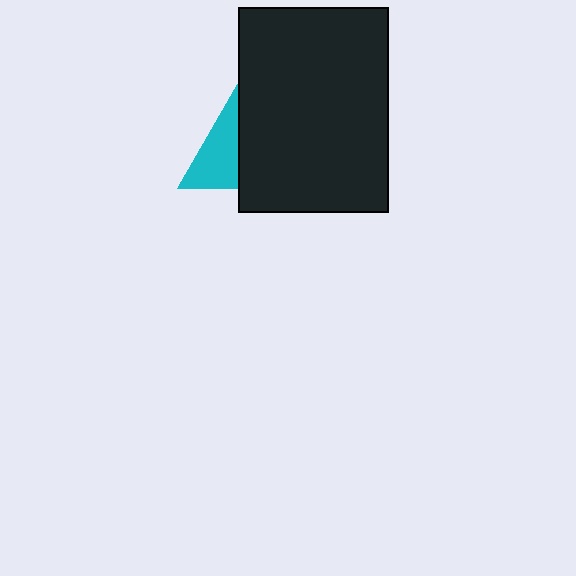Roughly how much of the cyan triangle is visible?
A small part of it is visible (roughly 39%).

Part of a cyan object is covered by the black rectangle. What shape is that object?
It is a triangle.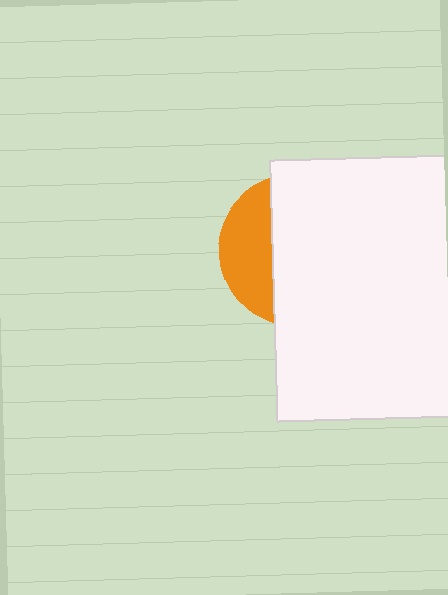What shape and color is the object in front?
The object in front is a white rectangle.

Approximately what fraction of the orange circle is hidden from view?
Roughly 69% of the orange circle is hidden behind the white rectangle.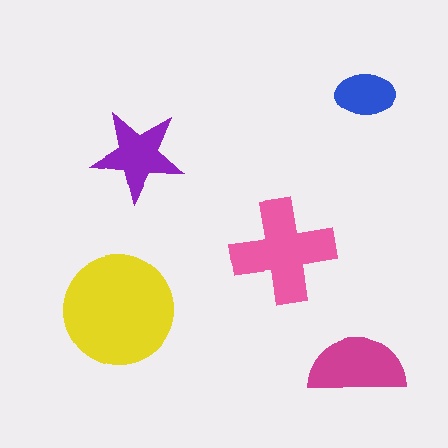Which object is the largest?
The yellow circle.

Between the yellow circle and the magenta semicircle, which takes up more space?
The yellow circle.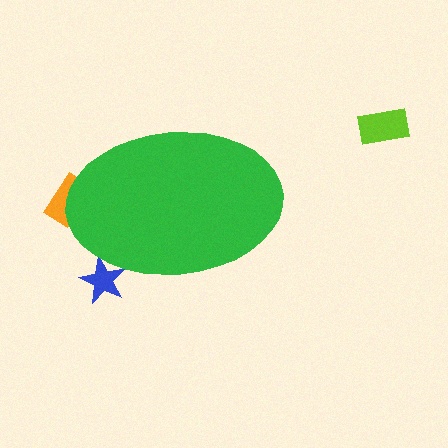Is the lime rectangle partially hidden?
No, the lime rectangle is fully visible.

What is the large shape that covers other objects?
A green ellipse.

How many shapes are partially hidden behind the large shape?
2 shapes are partially hidden.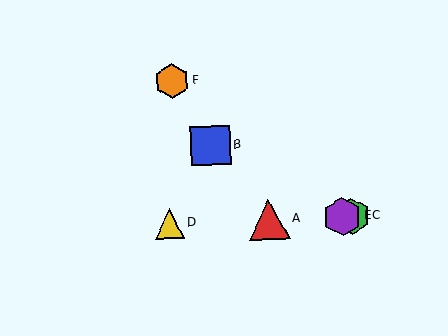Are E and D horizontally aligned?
Yes, both are at y≈217.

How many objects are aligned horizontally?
4 objects (A, C, D, E) are aligned horizontally.